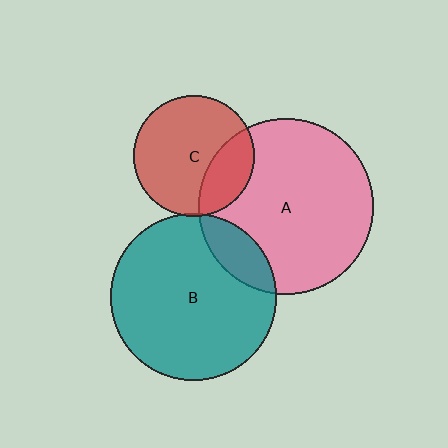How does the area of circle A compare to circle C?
Approximately 2.1 times.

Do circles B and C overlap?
Yes.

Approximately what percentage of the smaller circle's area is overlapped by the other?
Approximately 5%.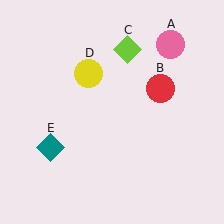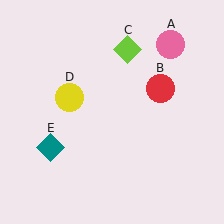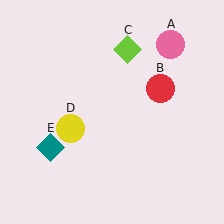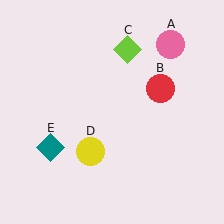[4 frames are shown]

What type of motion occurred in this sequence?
The yellow circle (object D) rotated counterclockwise around the center of the scene.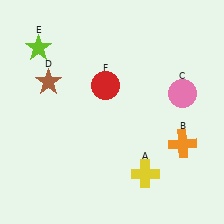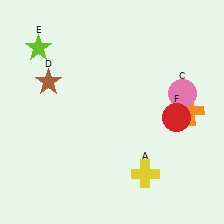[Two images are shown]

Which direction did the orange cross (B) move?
The orange cross (B) moved up.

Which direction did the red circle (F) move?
The red circle (F) moved right.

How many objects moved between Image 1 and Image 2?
2 objects moved between the two images.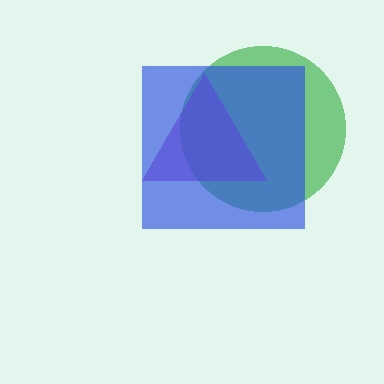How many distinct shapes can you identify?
There are 3 distinct shapes: a green circle, a purple triangle, a blue square.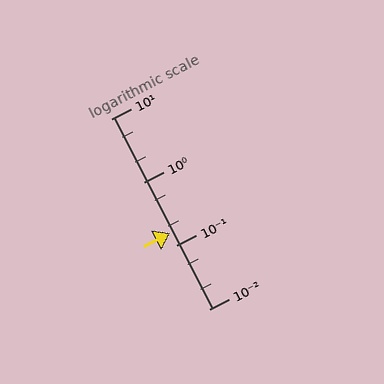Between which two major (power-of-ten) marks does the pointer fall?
The pointer is between 0.1 and 1.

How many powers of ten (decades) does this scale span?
The scale spans 3 decades, from 0.01 to 10.